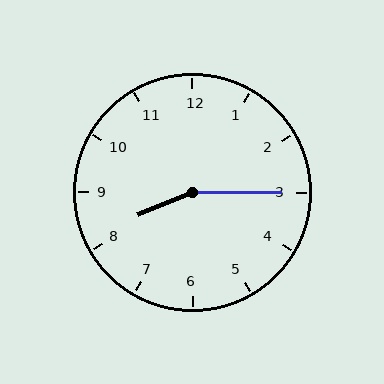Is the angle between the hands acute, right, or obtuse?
It is obtuse.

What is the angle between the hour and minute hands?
Approximately 158 degrees.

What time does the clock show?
8:15.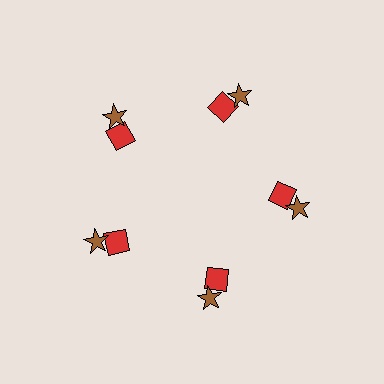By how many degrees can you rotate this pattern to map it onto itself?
The pattern maps onto itself every 72 degrees of rotation.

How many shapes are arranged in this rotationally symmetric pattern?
There are 10 shapes, arranged in 5 groups of 2.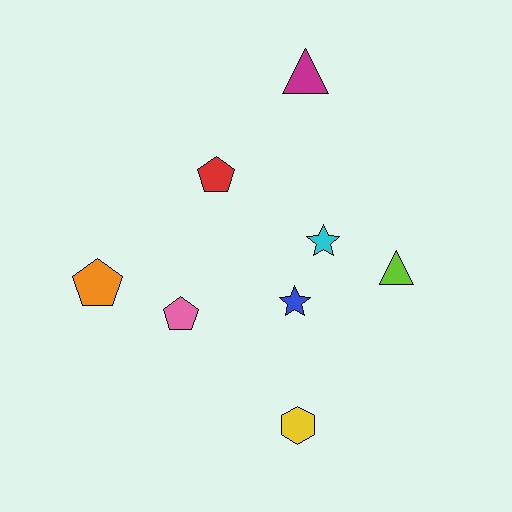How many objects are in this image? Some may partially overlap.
There are 8 objects.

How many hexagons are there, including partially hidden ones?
There is 1 hexagon.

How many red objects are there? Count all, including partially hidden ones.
There is 1 red object.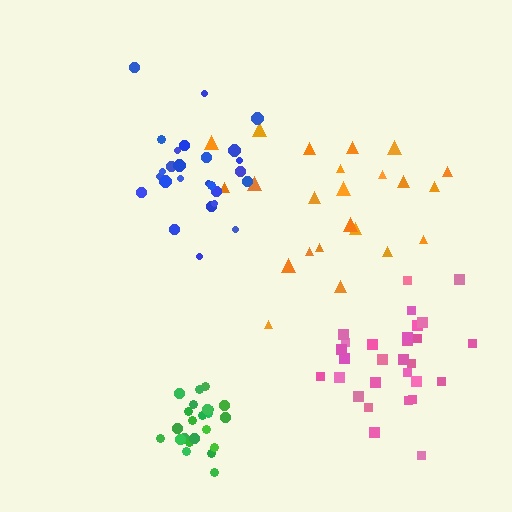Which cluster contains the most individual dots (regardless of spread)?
Pink (29).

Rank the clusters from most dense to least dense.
green, blue, pink, orange.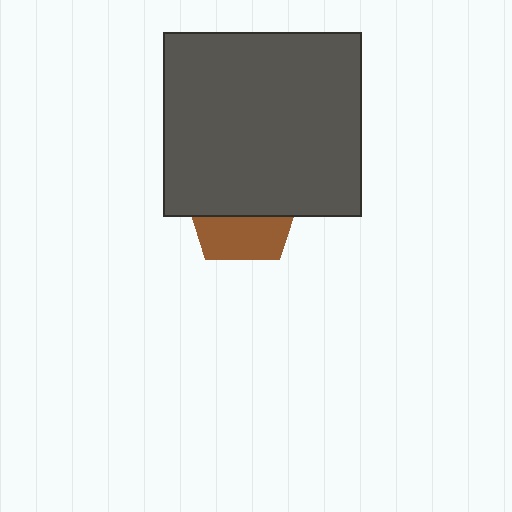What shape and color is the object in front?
The object in front is a dark gray rectangle.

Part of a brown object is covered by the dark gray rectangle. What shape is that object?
It is a pentagon.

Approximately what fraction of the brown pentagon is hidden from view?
Roughly 61% of the brown pentagon is hidden behind the dark gray rectangle.